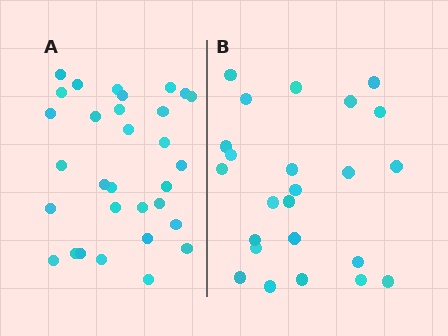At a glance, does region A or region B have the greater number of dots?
Region A (the left region) has more dots.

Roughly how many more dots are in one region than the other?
Region A has roughly 8 or so more dots than region B.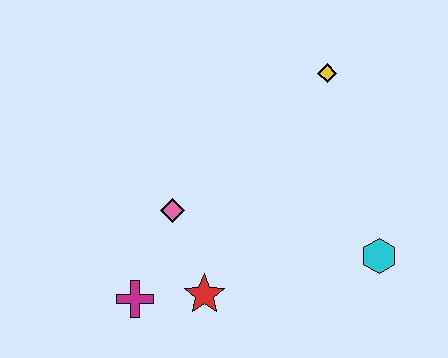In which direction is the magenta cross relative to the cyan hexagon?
The magenta cross is to the left of the cyan hexagon.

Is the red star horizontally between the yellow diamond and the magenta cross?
Yes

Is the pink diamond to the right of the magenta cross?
Yes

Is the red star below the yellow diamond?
Yes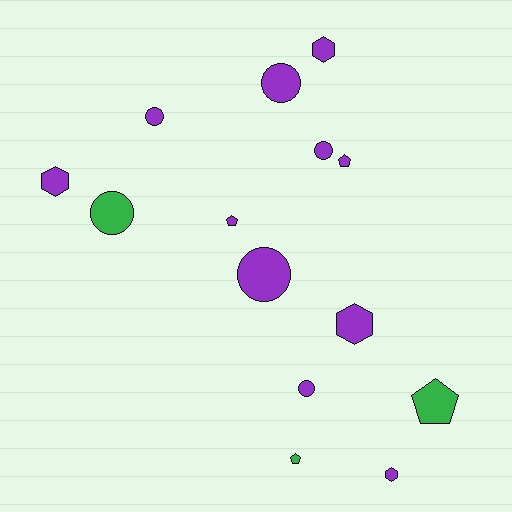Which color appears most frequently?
Purple, with 11 objects.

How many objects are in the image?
There are 14 objects.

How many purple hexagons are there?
There are 4 purple hexagons.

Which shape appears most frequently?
Circle, with 6 objects.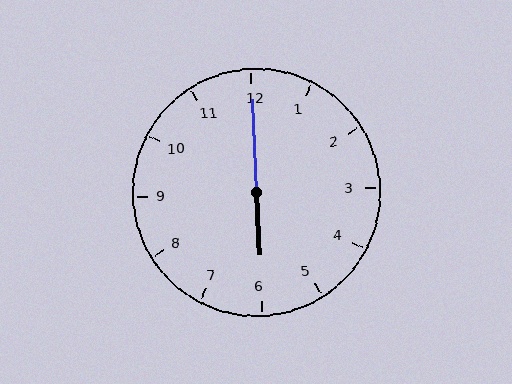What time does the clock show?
6:00.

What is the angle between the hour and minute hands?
Approximately 180 degrees.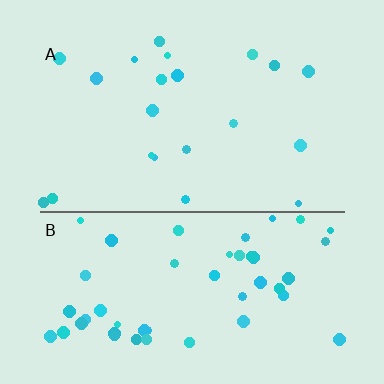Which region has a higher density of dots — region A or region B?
B (the bottom).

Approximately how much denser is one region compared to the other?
Approximately 2.3× — region B over region A.